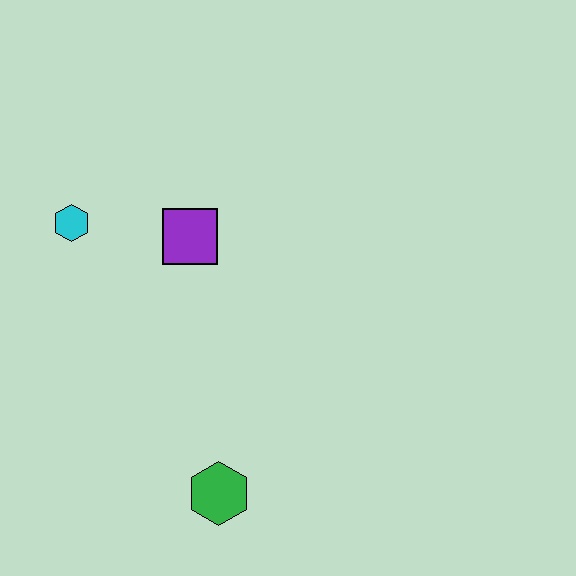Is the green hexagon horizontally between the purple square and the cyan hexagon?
No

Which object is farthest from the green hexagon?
The cyan hexagon is farthest from the green hexagon.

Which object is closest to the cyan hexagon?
The purple square is closest to the cyan hexagon.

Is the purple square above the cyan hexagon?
No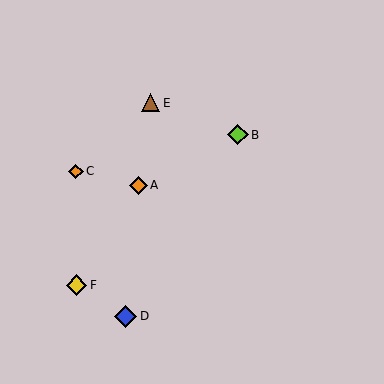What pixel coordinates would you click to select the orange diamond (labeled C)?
Click at (76, 171) to select the orange diamond C.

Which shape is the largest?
The blue diamond (labeled D) is the largest.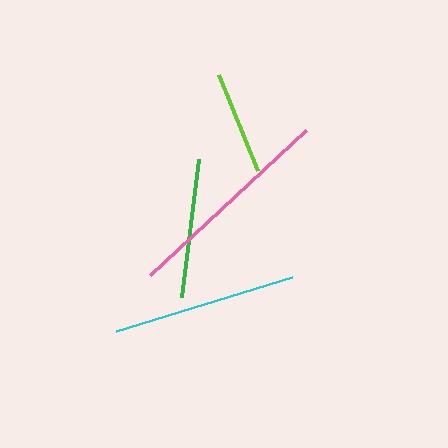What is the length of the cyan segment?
The cyan segment is approximately 185 pixels long.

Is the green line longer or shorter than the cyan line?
The cyan line is longer than the green line.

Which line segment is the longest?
The pink line is the longest at approximately 213 pixels.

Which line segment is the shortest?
The lime line is the shortest at approximately 103 pixels.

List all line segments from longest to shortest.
From longest to shortest: pink, cyan, green, lime.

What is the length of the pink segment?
The pink segment is approximately 213 pixels long.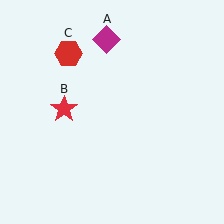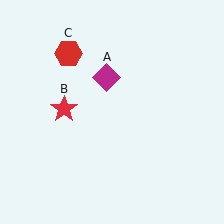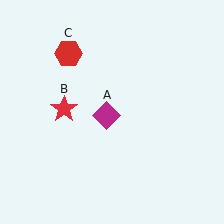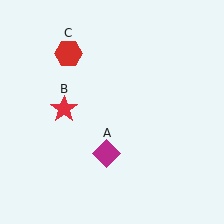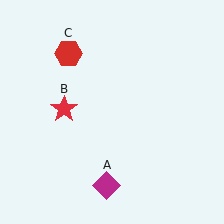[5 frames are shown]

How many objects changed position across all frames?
1 object changed position: magenta diamond (object A).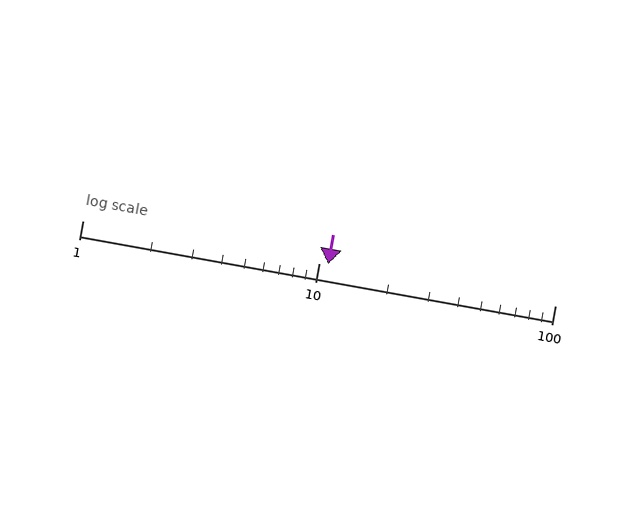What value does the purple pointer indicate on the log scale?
The pointer indicates approximately 11.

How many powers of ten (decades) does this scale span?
The scale spans 2 decades, from 1 to 100.